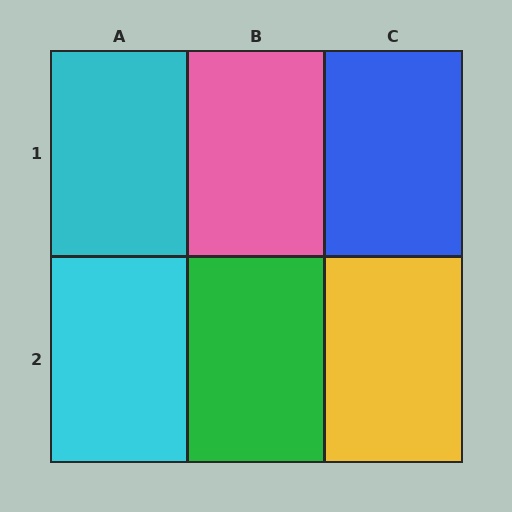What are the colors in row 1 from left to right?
Cyan, pink, blue.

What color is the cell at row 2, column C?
Yellow.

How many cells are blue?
1 cell is blue.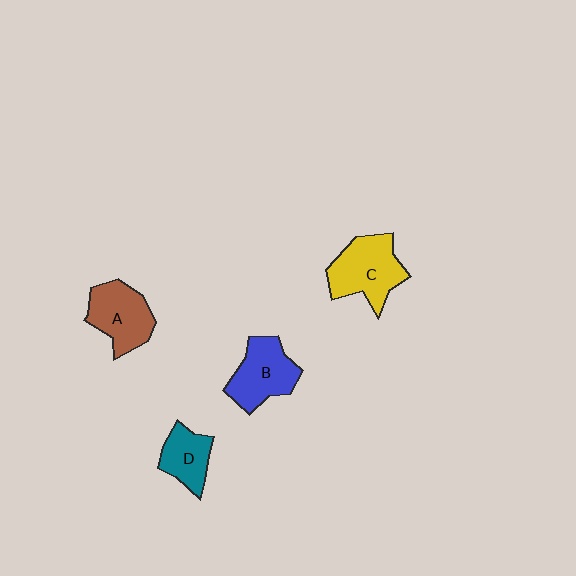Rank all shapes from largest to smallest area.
From largest to smallest: C (yellow), B (blue), A (brown), D (teal).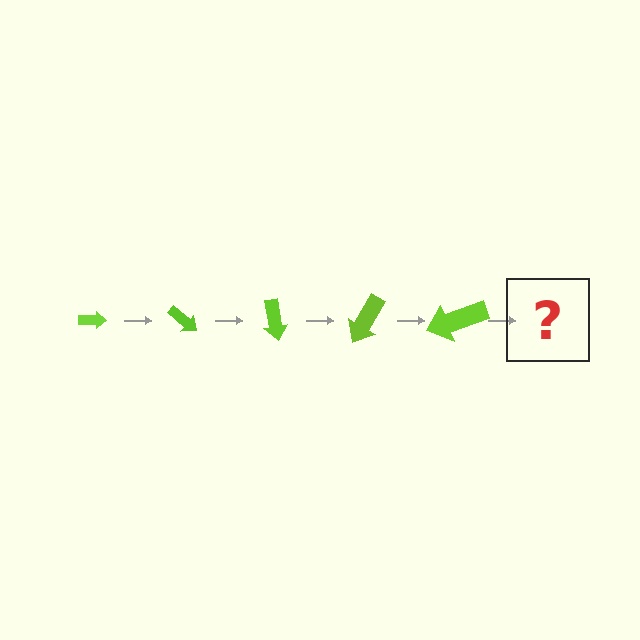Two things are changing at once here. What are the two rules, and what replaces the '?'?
The two rules are that the arrow grows larger each step and it rotates 40 degrees each step. The '?' should be an arrow, larger than the previous one and rotated 200 degrees from the start.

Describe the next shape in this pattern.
It should be an arrow, larger than the previous one and rotated 200 degrees from the start.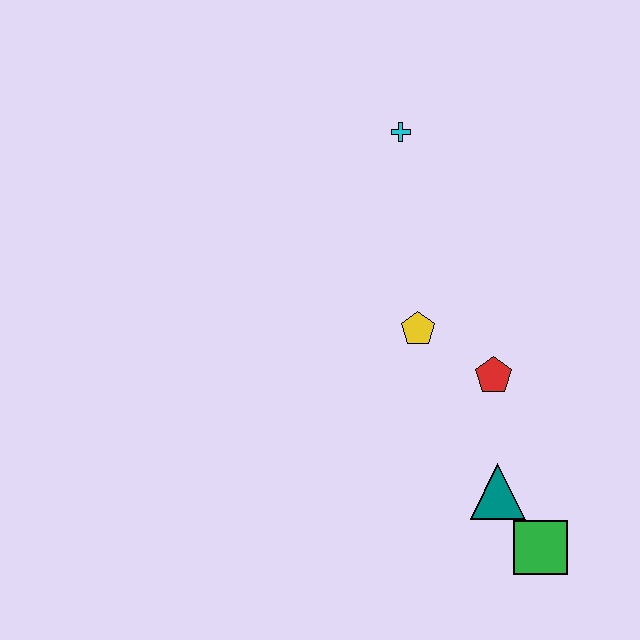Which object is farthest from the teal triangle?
The cyan cross is farthest from the teal triangle.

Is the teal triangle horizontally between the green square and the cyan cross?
Yes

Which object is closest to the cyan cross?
The yellow pentagon is closest to the cyan cross.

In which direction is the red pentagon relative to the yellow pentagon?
The red pentagon is to the right of the yellow pentagon.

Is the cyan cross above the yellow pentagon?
Yes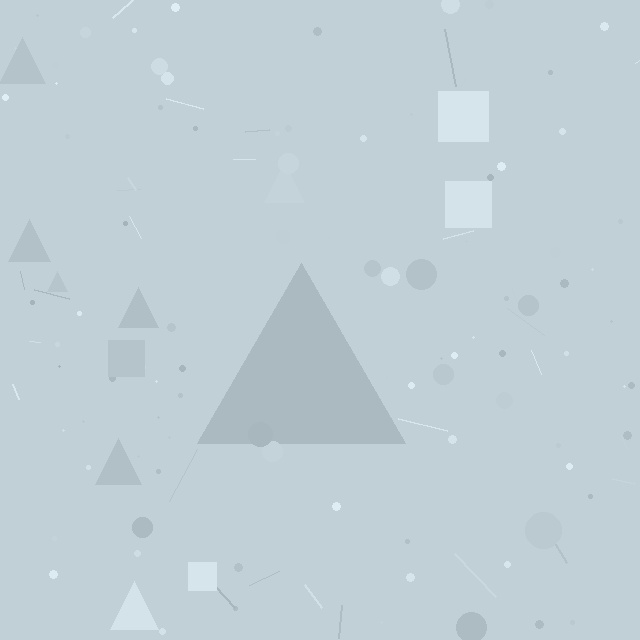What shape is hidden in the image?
A triangle is hidden in the image.